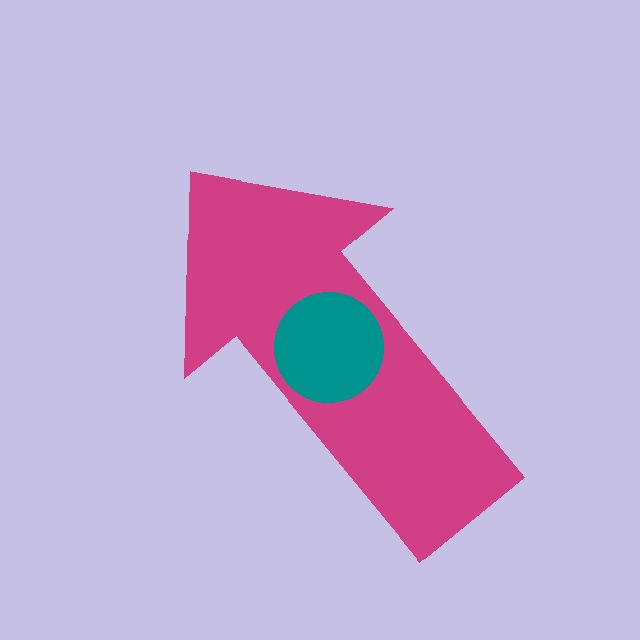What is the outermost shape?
The magenta arrow.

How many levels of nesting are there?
2.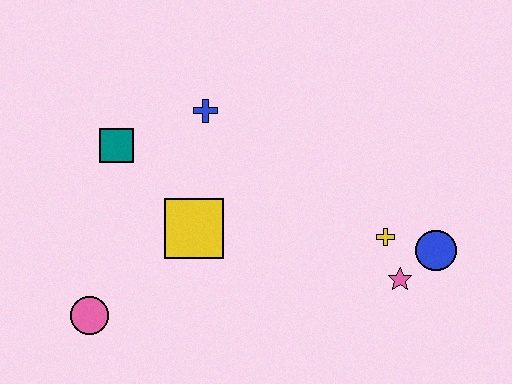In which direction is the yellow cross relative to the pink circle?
The yellow cross is to the right of the pink circle.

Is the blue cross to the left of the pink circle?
No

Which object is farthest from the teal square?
The blue circle is farthest from the teal square.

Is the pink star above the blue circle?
No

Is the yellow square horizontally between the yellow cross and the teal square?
Yes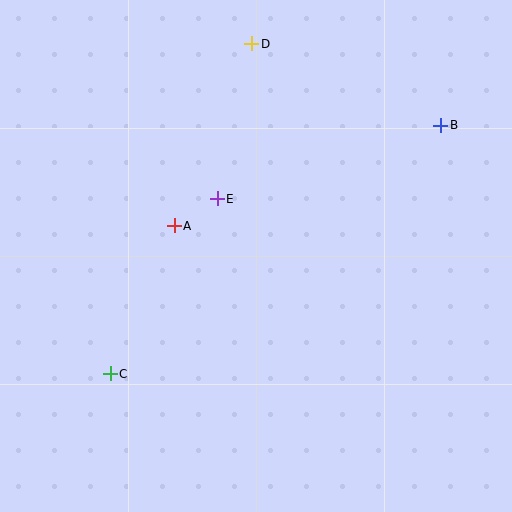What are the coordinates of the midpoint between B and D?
The midpoint between B and D is at (346, 84).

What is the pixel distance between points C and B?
The distance between C and B is 413 pixels.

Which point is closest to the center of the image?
Point E at (217, 199) is closest to the center.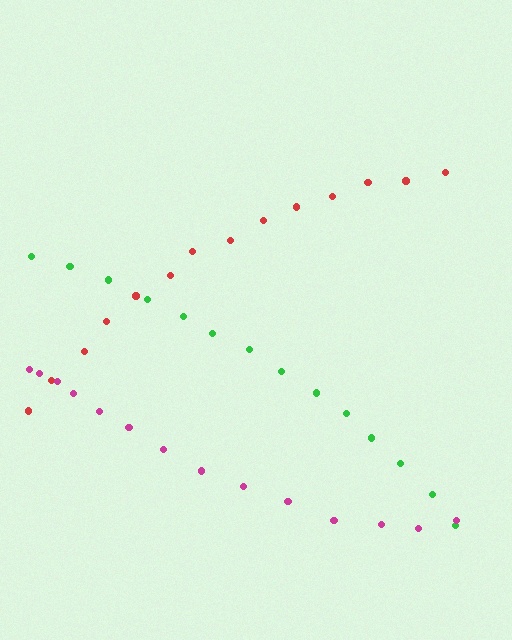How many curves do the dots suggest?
There are 3 distinct paths.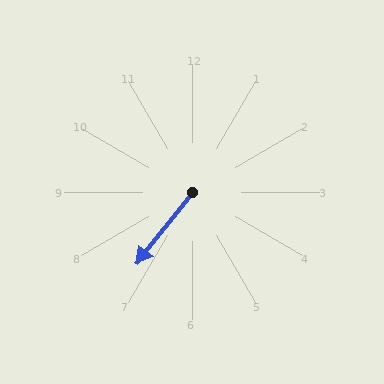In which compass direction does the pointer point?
Southwest.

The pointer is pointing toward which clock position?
Roughly 7 o'clock.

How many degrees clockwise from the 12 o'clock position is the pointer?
Approximately 218 degrees.